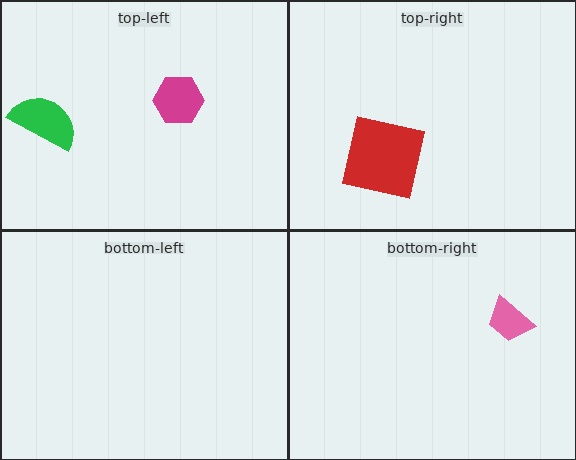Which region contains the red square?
The top-right region.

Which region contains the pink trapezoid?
The bottom-right region.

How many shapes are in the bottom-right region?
1.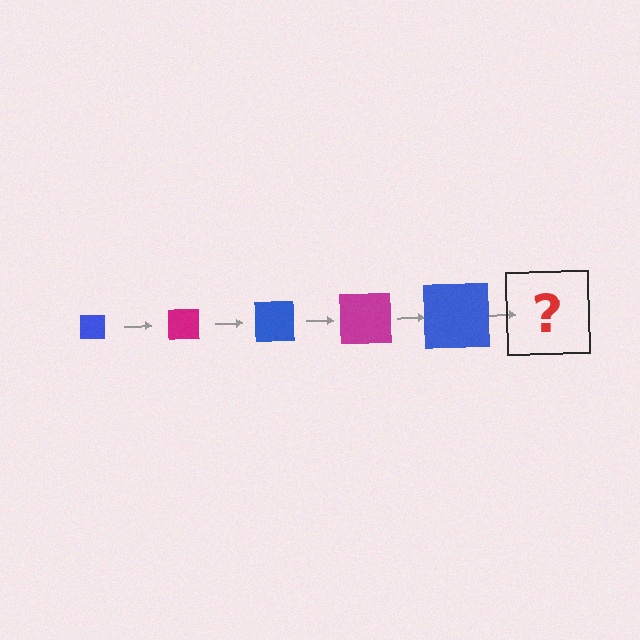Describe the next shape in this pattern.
It should be a magenta square, larger than the previous one.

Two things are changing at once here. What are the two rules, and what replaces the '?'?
The two rules are that the square grows larger each step and the color cycles through blue and magenta. The '?' should be a magenta square, larger than the previous one.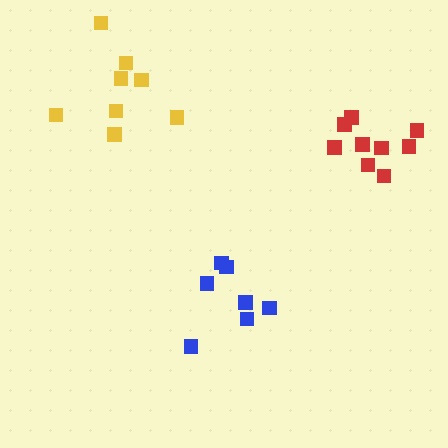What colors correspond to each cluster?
The clusters are colored: blue, red, yellow.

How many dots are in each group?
Group 1: 7 dots, Group 2: 9 dots, Group 3: 8 dots (24 total).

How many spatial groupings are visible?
There are 3 spatial groupings.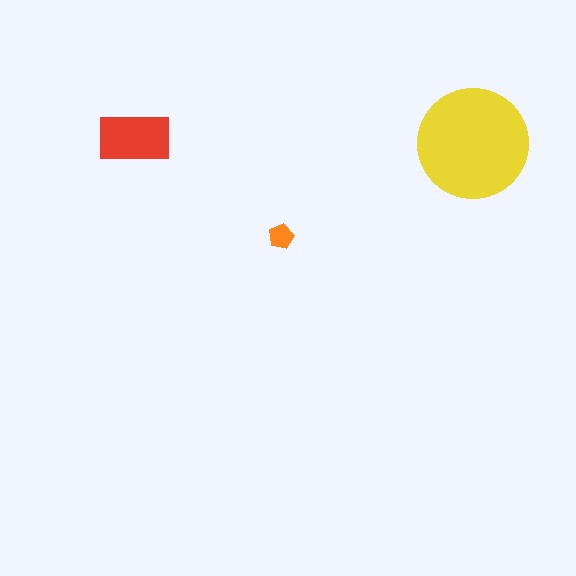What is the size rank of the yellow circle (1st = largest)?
1st.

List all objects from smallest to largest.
The orange pentagon, the red rectangle, the yellow circle.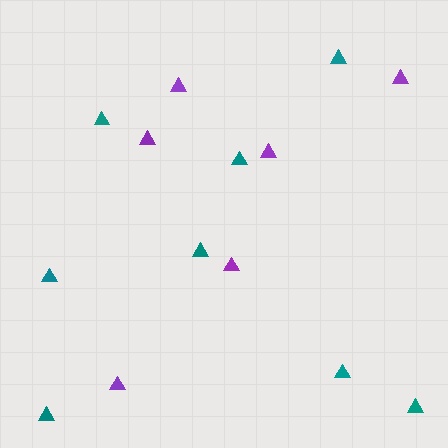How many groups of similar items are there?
There are 2 groups: one group of purple triangles (6) and one group of teal triangles (8).